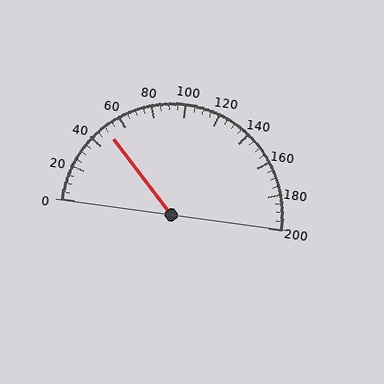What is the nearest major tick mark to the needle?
The nearest major tick mark is 40.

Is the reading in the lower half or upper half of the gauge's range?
The reading is in the lower half of the range (0 to 200).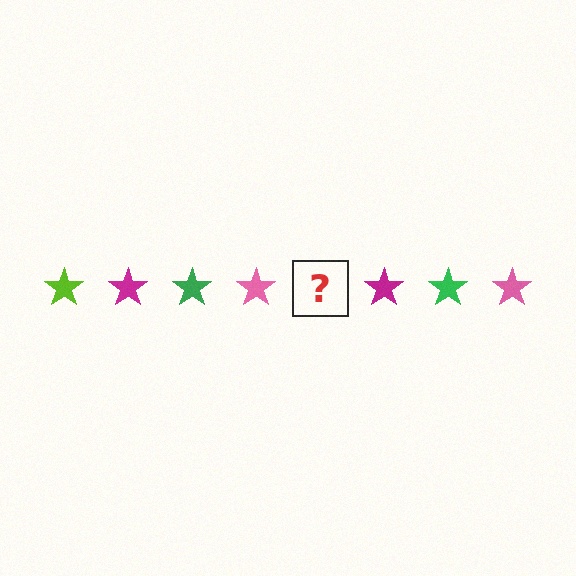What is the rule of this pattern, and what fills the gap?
The rule is that the pattern cycles through lime, magenta, green, pink stars. The gap should be filled with a lime star.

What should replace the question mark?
The question mark should be replaced with a lime star.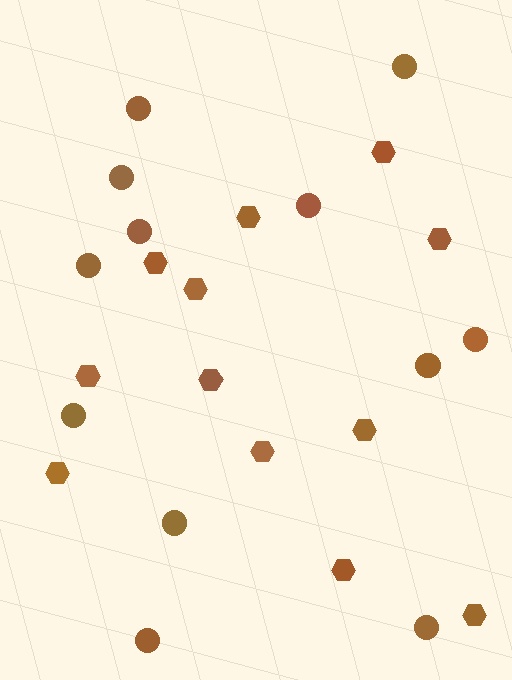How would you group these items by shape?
There are 2 groups: one group of hexagons (12) and one group of circles (12).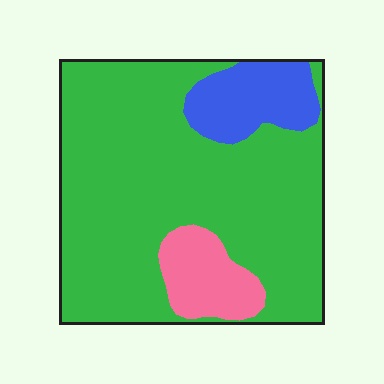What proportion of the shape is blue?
Blue covers around 10% of the shape.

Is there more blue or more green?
Green.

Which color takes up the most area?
Green, at roughly 75%.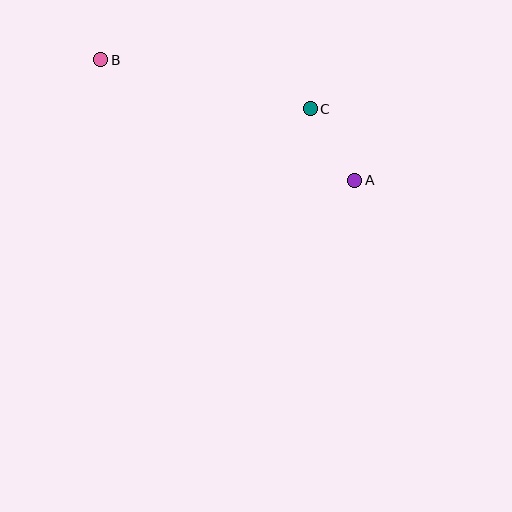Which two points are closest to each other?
Points A and C are closest to each other.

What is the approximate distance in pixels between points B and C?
The distance between B and C is approximately 215 pixels.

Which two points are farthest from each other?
Points A and B are farthest from each other.